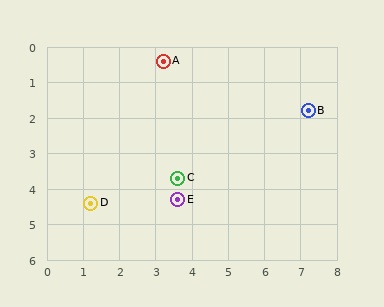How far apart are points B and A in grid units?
Points B and A are about 4.2 grid units apart.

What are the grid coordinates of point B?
Point B is at approximately (7.2, 1.8).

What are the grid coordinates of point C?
Point C is at approximately (3.6, 3.7).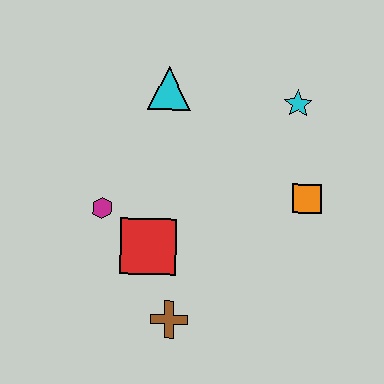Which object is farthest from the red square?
The cyan star is farthest from the red square.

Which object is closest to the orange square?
The cyan star is closest to the orange square.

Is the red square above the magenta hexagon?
No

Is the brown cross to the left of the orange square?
Yes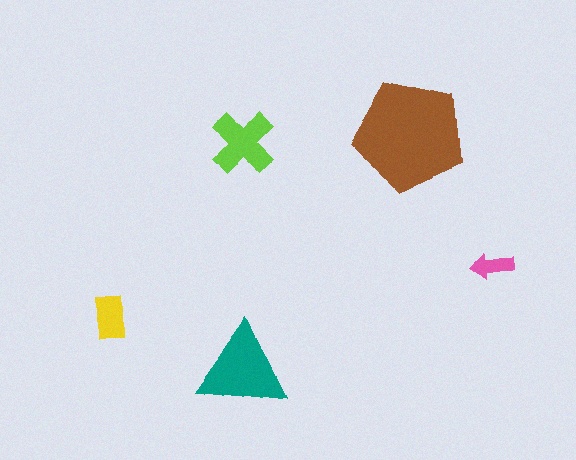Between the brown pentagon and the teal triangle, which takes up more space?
The brown pentagon.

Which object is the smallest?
The pink arrow.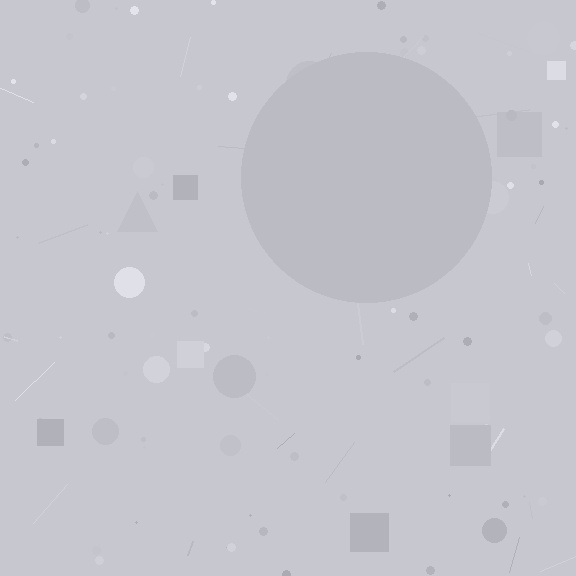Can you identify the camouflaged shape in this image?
The camouflaged shape is a circle.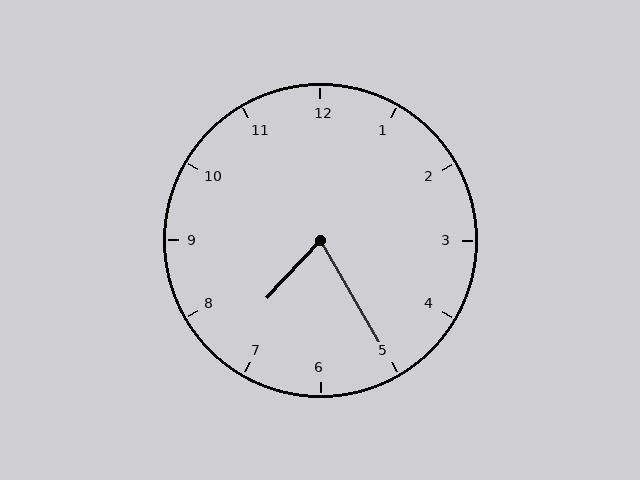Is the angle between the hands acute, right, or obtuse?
It is acute.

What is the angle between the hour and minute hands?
Approximately 72 degrees.